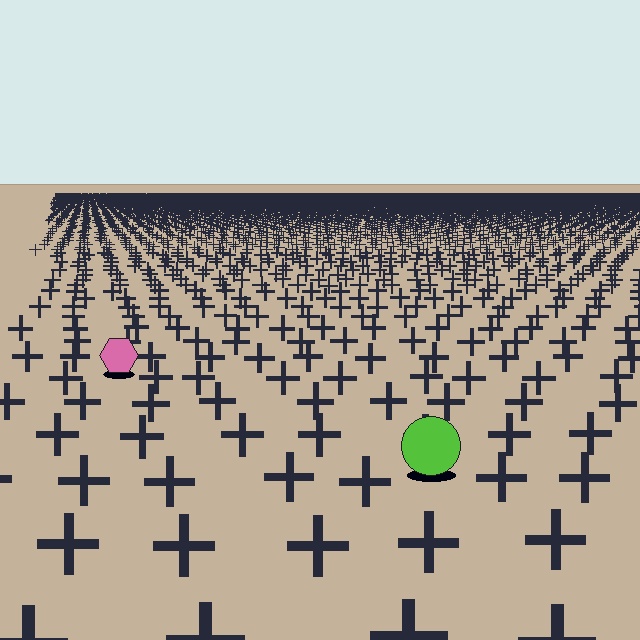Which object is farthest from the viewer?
The pink hexagon is farthest from the viewer. It appears smaller and the ground texture around it is denser.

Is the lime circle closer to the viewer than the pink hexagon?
Yes. The lime circle is closer — you can tell from the texture gradient: the ground texture is coarser near it.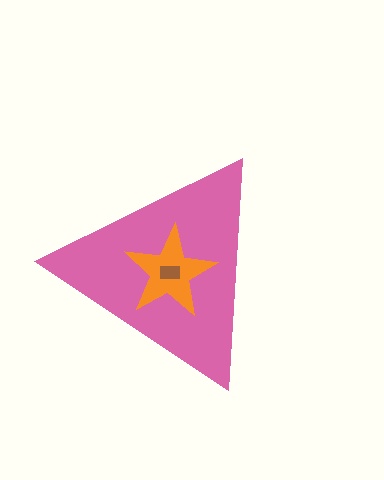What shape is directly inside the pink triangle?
The orange star.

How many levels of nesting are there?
3.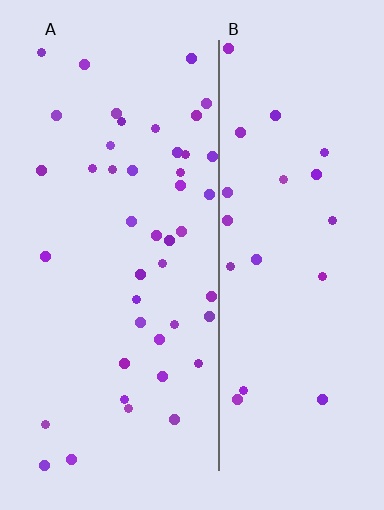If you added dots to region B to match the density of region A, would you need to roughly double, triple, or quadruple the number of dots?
Approximately double.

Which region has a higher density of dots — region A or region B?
A (the left).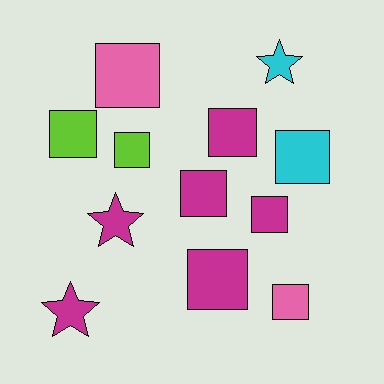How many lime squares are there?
There are 2 lime squares.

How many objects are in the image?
There are 12 objects.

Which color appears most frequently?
Magenta, with 6 objects.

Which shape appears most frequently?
Square, with 9 objects.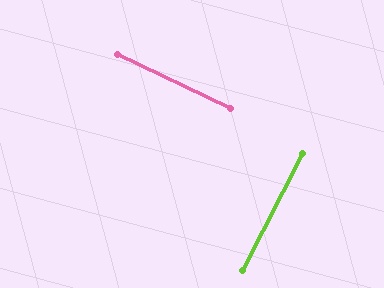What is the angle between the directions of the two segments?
Approximately 88 degrees.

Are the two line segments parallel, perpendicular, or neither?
Perpendicular — they meet at approximately 88°.